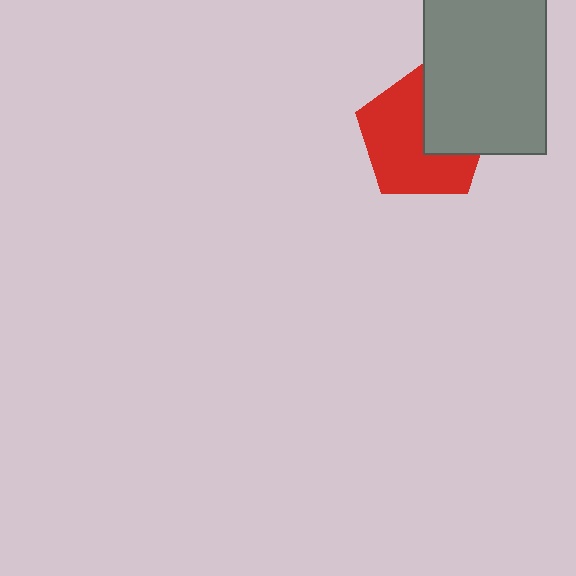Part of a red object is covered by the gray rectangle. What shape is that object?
It is a pentagon.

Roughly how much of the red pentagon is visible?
About half of it is visible (roughly 64%).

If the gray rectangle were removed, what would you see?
You would see the complete red pentagon.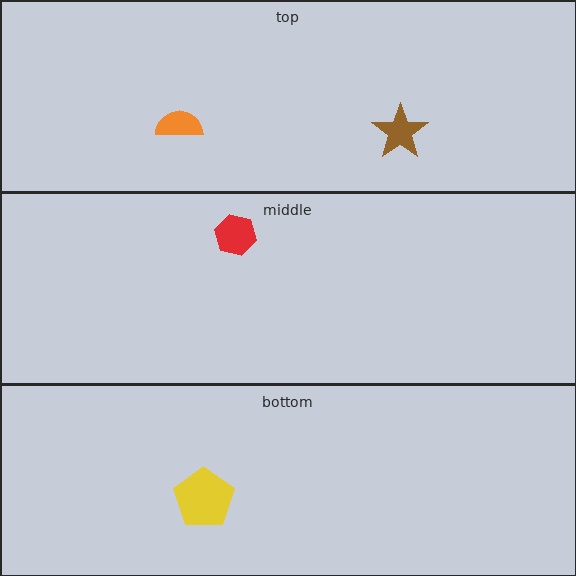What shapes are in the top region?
The orange semicircle, the brown star.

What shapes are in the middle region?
The red hexagon.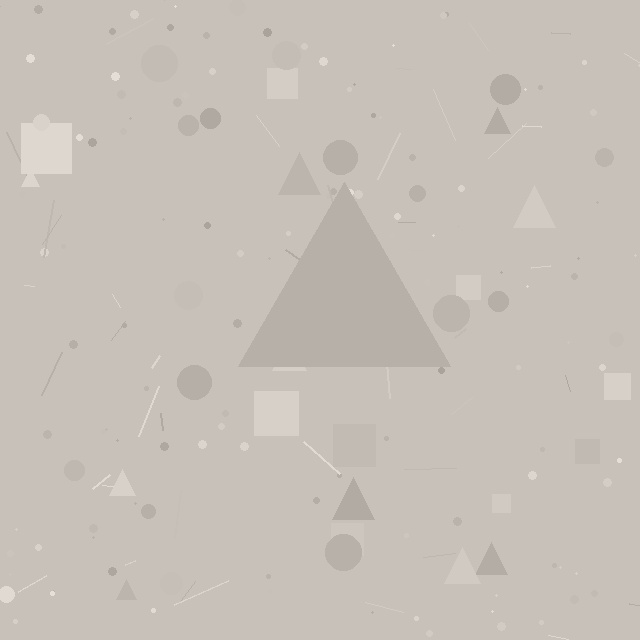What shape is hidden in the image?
A triangle is hidden in the image.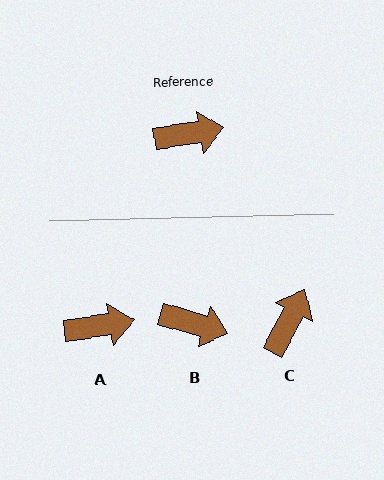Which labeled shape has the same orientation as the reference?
A.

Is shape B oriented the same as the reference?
No, it is off by about 25 degrees.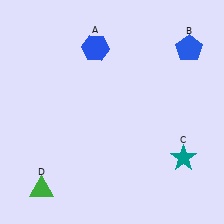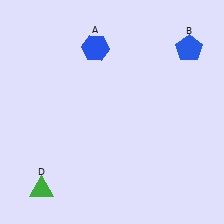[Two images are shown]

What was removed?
The teal star (C) was removed in Image 2.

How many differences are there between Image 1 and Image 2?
There is 1 difference between the two images.